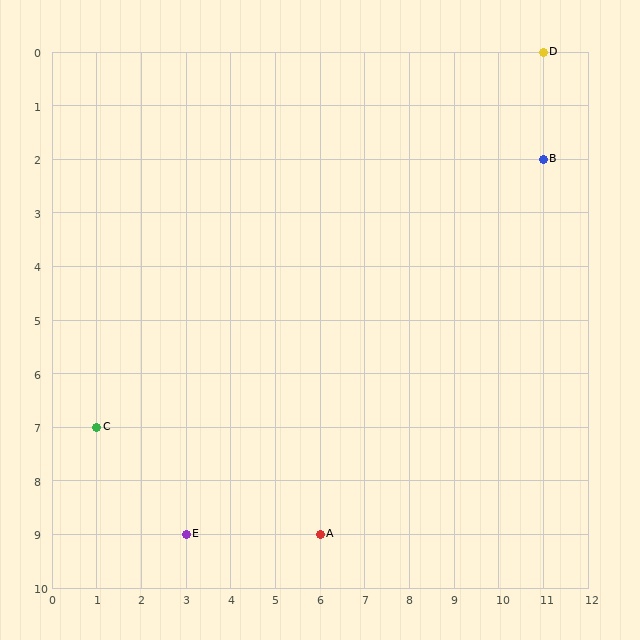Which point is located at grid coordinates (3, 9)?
Point E is at (3, 9).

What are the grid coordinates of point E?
Point E is at grid coordinates (3, 9).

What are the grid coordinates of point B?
Point B is at grid coordinates (11, 2).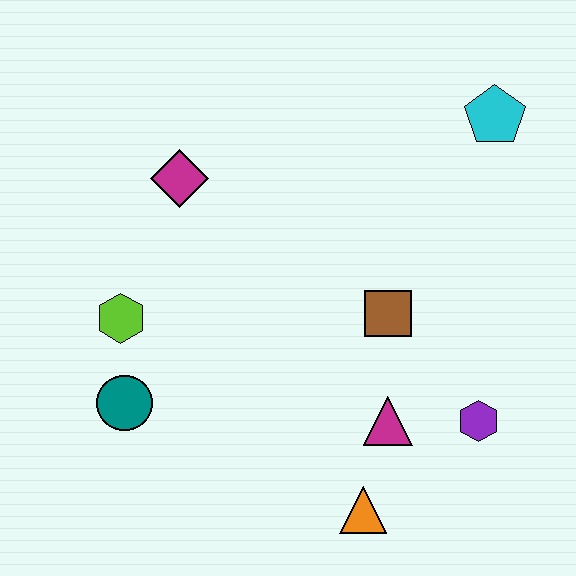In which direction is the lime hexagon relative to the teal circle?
The lime hexagon is above the teal circle.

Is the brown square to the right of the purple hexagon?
No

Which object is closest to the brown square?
The magenta triangle is closest to the brown square.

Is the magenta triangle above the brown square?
No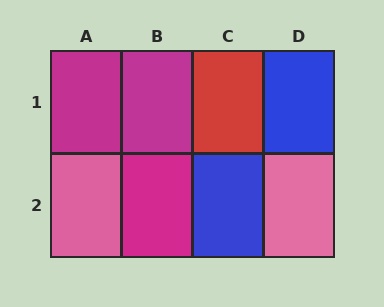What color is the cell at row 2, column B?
Magenta.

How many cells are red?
1 cell is red.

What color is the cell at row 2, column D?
Pink.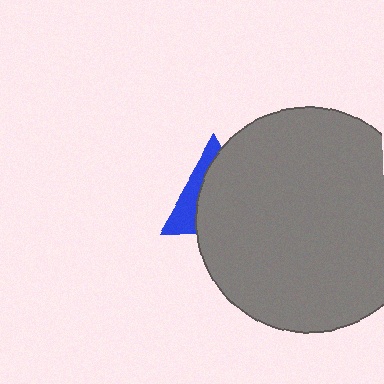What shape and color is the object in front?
The object in front is a gray circle.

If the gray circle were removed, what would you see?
You would see the complete blue triangle.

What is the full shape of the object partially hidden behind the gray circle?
The partially hidden object is a blue triangle.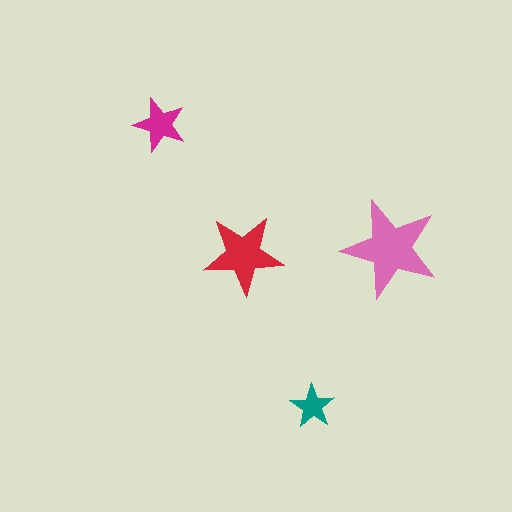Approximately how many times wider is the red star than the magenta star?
About 1.5 times wider.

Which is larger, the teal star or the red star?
The red one.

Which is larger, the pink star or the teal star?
The pink one.